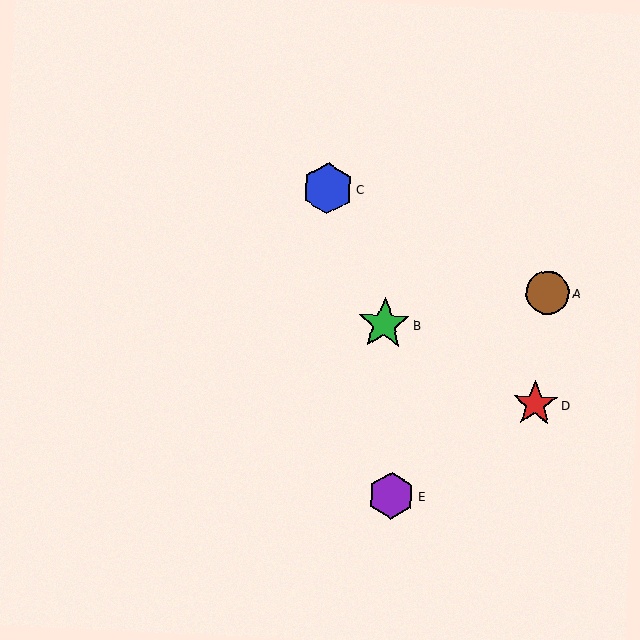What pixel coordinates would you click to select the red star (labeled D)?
Click at (535, 404) to select the red star D.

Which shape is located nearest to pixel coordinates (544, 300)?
The brown circle (labeled A) at (548, 293) is nearest to that location.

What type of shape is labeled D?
Shape D is a red star.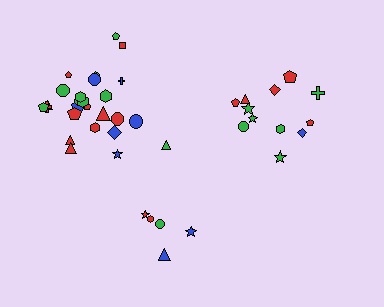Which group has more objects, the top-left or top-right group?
The top-left group.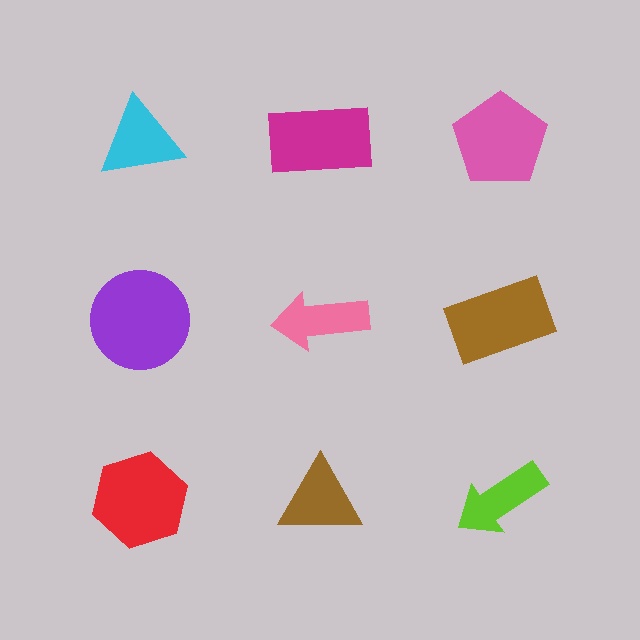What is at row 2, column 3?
A brown rectangle.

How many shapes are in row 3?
3 shapes.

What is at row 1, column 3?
A pink pentagon.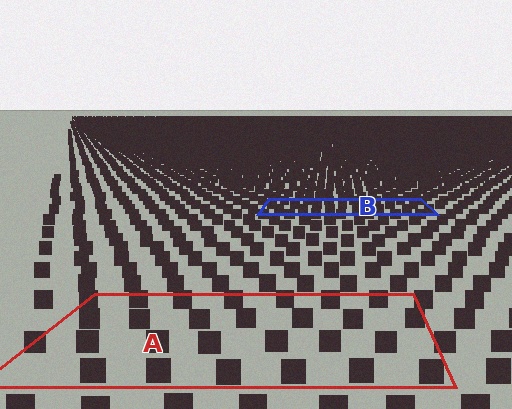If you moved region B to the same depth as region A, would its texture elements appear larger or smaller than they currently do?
They would appear larger. At a closer depth, the same texture elements are projected at a bigger on-screen size.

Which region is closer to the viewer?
Region A is closer. The texture elements there are larger and more spread out.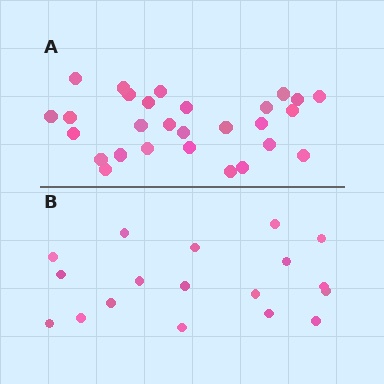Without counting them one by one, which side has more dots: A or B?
Region A (the top region) has more dots.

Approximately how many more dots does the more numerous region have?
Region A has roughly 10 or so more dots than region B.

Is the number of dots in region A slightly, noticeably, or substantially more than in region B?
Region A has substantially more. The ratio is roughly 1.6 to 1.